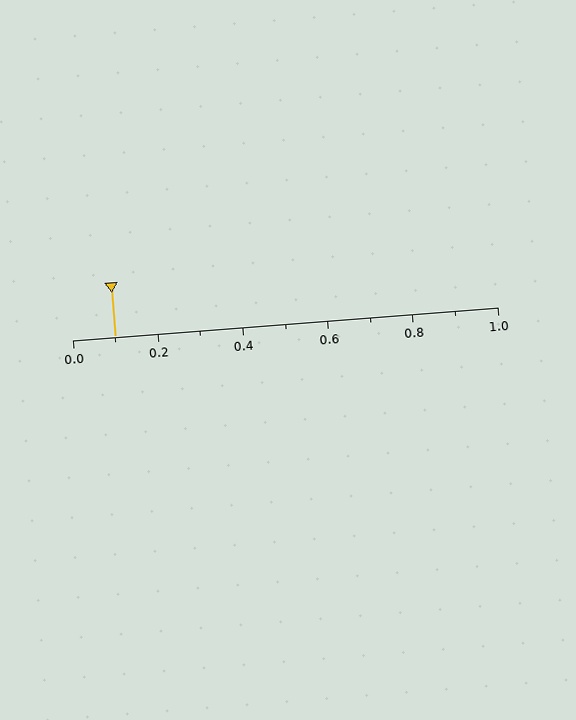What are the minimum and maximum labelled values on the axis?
The axis runs from 0.0 to 1.0.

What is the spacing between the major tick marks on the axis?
The major ticks are spaced 0.2 apart.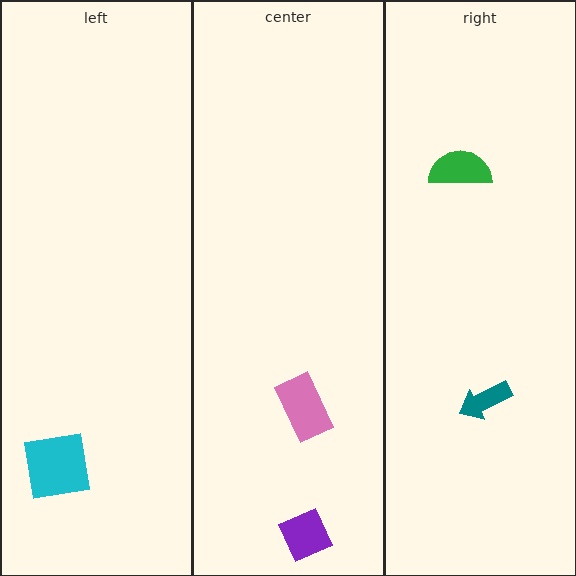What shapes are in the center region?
The purple diamond, the pink rectangle.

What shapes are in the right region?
The teal arrow, the green semicircle.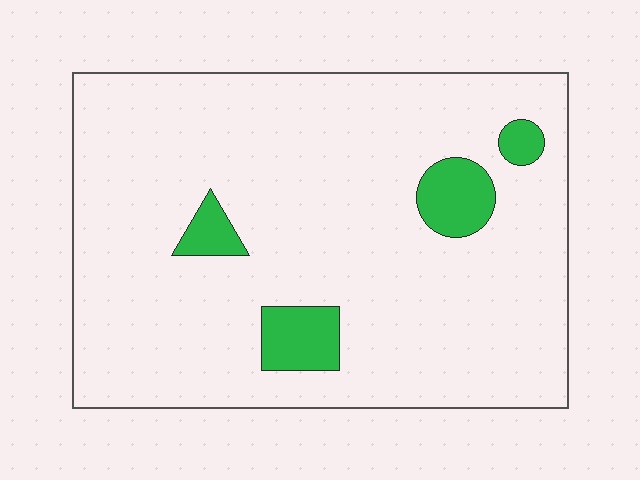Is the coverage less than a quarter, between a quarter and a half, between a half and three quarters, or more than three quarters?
Less than a quarter.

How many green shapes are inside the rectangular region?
4.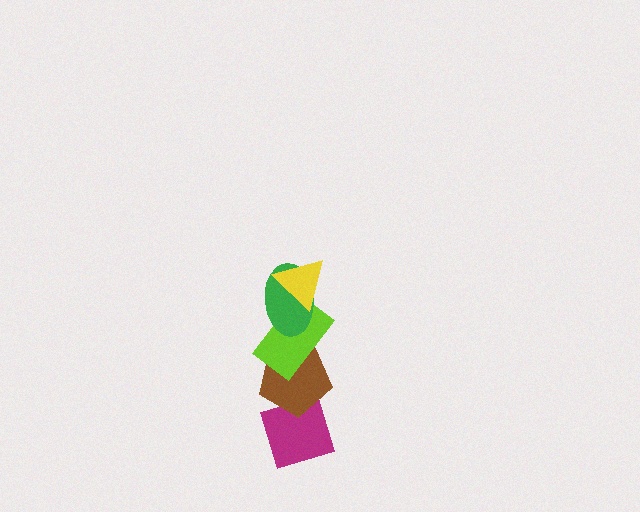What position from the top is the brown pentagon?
The brown pentagon is 4th from the top.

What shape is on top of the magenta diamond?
The brown pentagon is on top of the magenta diamond.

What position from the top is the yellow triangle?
The yellow triangle is 1st from the top.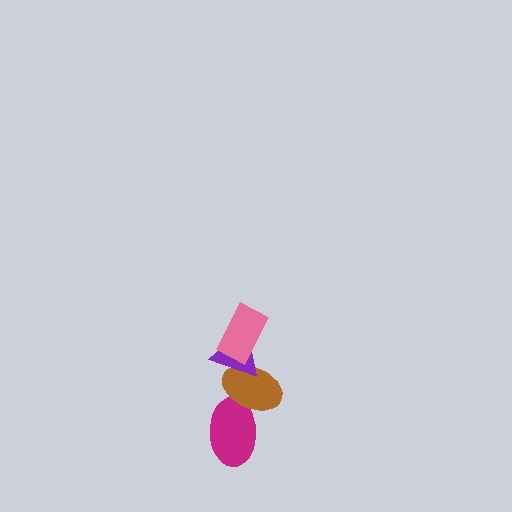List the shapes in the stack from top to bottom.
From top to bottom: the pink rectangle, the purple triangle, the brown ellipse, the magenta ellipse.